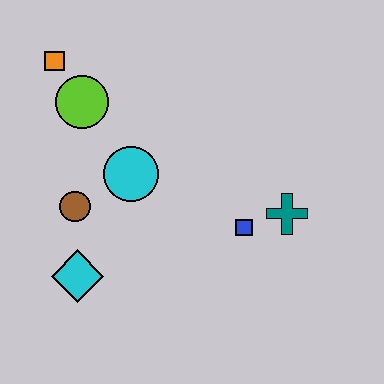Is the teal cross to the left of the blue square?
No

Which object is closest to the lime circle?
The orange square is closest to the lime circle.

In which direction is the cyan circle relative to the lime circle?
The cyan circle is below the lime circle.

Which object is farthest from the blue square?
The orange square is farthest from the blue square.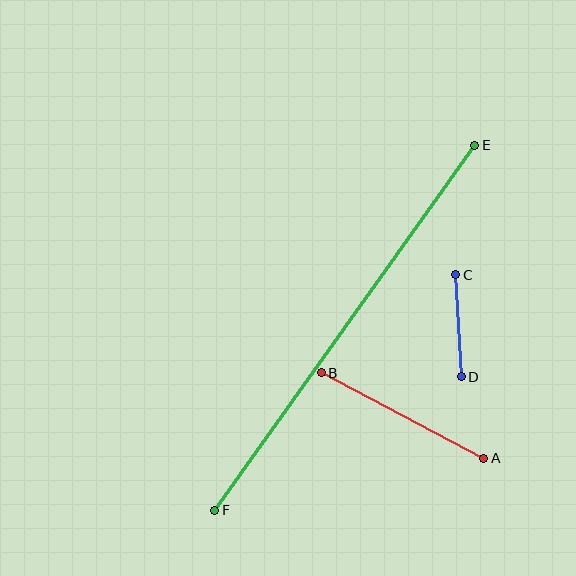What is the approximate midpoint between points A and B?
The midpoint is at approximately (403, 415) pixels.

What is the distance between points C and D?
The distance is approximately 102 pixels.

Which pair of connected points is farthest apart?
Points E and F are farthest apart.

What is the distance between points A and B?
The distance is approximately 184 pixels.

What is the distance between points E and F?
The distance is approximately 448 pixels.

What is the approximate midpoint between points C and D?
The midpoint is at approximately (459, 326) pixels.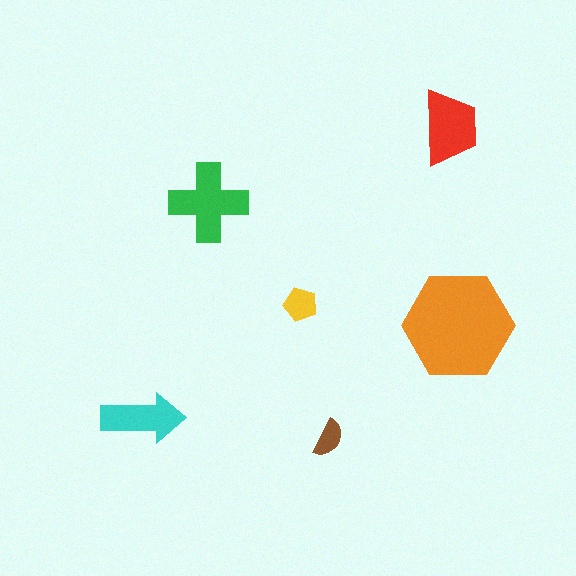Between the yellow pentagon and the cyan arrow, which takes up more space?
The cyan arrow.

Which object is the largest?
The orange hexagon.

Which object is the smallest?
The brown semicircle.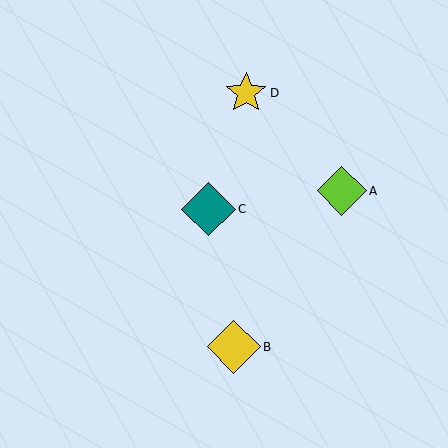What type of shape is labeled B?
Shape B is a yellow diamond.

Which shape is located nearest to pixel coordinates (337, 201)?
The lime diamond (labeled A) at (342, 191) is nearest to that location.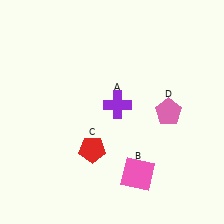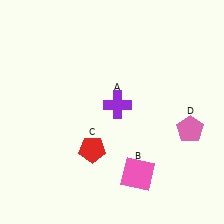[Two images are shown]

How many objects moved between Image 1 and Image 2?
1 object moved between the two images.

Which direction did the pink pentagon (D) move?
The pink pentagon (D) moved right.